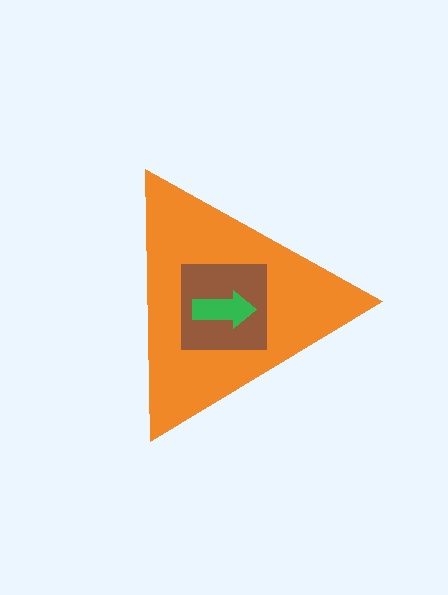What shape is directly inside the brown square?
The green arrow.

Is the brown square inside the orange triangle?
Yes.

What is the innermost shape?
The green arrow.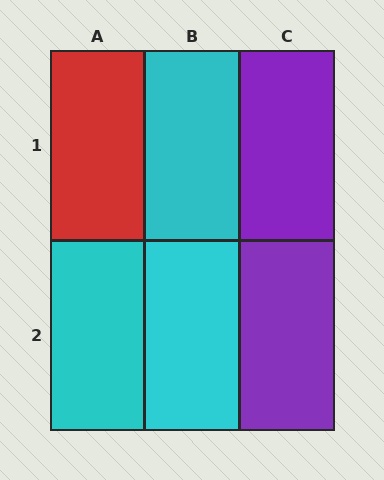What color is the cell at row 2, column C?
Purple.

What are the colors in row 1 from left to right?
Red, cyan, purple.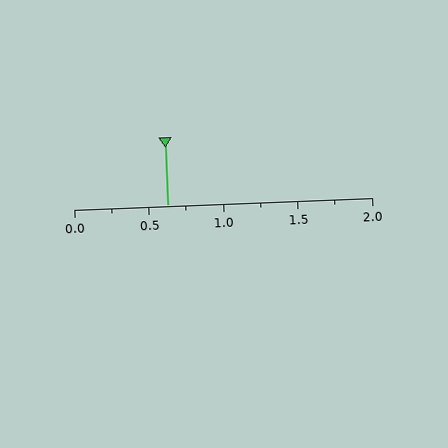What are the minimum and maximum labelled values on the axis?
The axis runs from 0.0 to 2.0.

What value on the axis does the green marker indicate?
The marker indicates approximately 0.62.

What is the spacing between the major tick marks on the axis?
The major ticks are spaced 0.5 apart.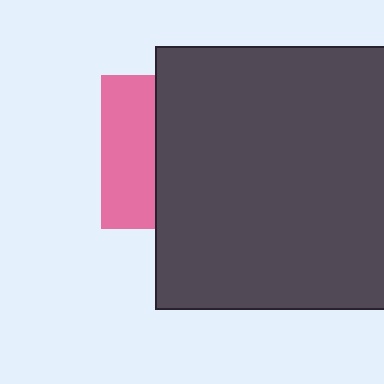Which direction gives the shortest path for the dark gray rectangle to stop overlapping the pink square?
Moving right gives the shortest separation.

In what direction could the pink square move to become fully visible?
The pink square could move left. That would shift it out from behind the dark gray rectangle entirely.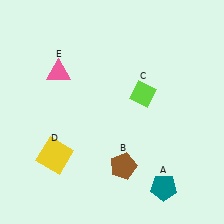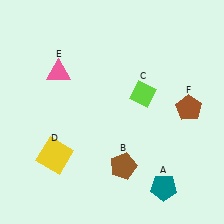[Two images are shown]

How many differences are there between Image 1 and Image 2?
There is 1 difference between the two images.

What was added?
A brown pentagon (F) was added in Image 2.